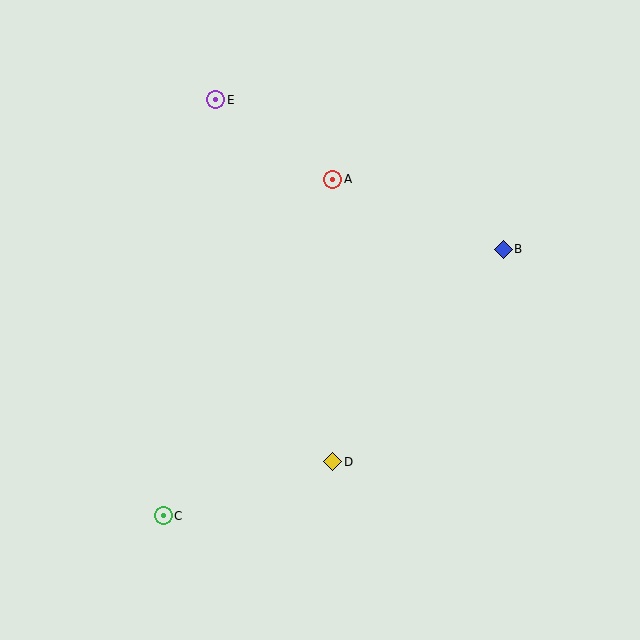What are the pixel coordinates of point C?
Point C is at (163, 516).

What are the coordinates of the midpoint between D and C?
The midpoint between D and C is at (248, 489).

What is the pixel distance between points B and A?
The distance between B and A is 185 pixels.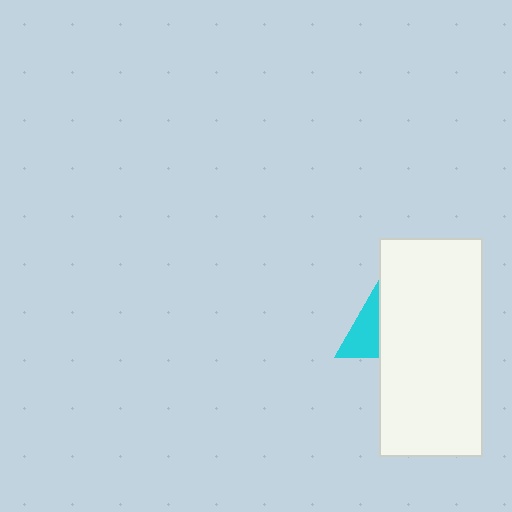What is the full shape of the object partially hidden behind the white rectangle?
The partially hidden object is a cyan triangle.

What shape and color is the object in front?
The object in front is a white rectangle.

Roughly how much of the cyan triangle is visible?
A small part of it is visible (roughly 35%).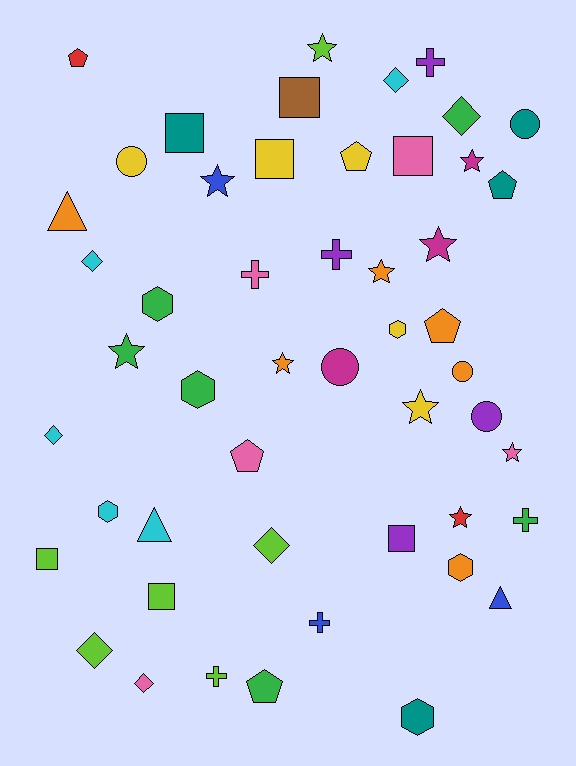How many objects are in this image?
There are 50 objects.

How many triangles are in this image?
There are 3 triangles.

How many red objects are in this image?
There are 2 red objects.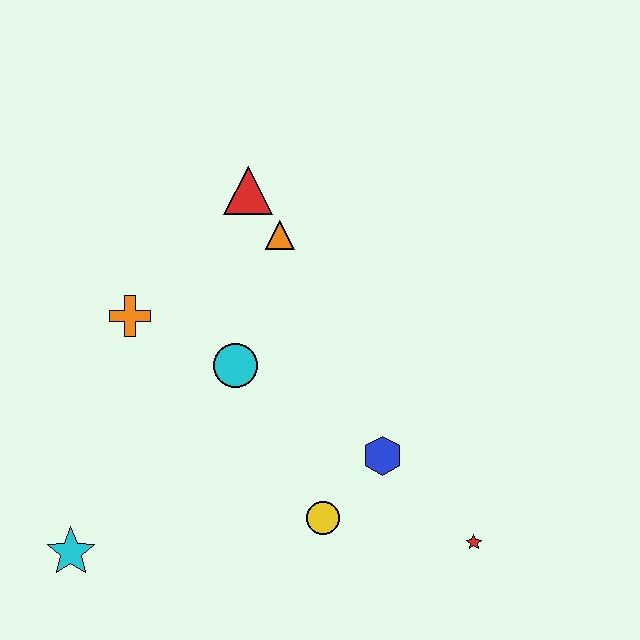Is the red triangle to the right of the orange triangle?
No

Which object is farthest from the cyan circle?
The red star is farthest from the cyan circle.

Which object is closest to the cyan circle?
The orange cross is closest to the cyan circle.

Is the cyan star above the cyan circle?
No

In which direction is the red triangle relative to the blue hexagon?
The red triangle is above the blue hexagon.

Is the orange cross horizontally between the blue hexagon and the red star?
No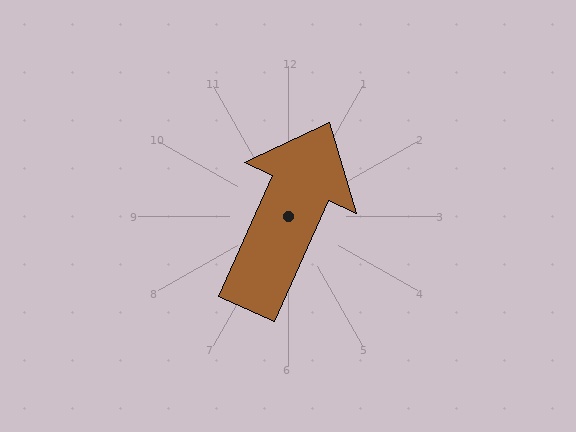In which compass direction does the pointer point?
Northeast.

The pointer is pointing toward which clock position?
Roughly 1 o'clock.